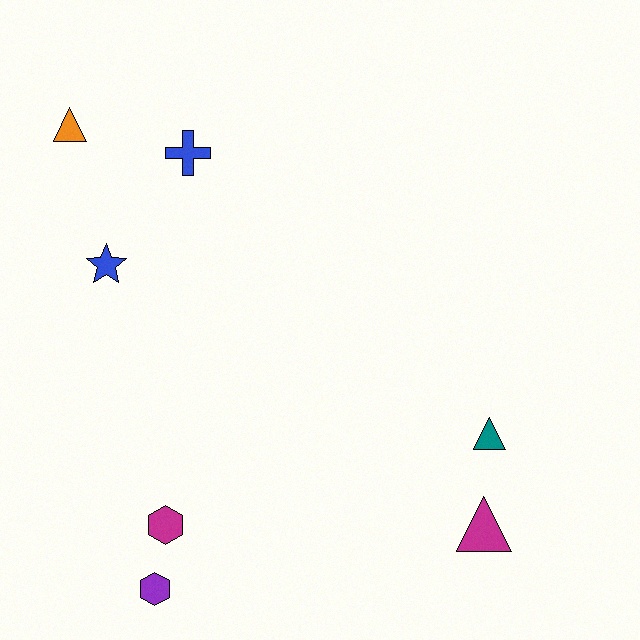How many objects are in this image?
There are 7 objects.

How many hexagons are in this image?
There are 2 hexagons.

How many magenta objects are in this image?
There are 2 magenta objects.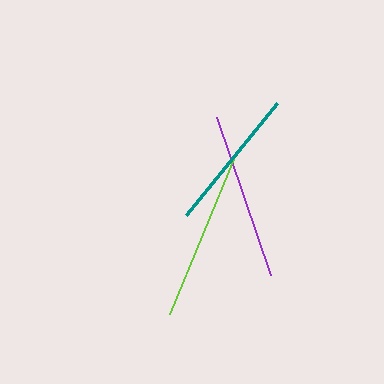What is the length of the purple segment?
The purple segment is approximately 166 pixels long.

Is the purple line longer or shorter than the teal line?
The purple line is longer than the teal line.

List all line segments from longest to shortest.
From longest to shortest: lime, purple, teal.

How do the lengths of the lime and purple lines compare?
The lime and purple lines are approximately the same length.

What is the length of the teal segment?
The teal segment is approximately 144 pixels long.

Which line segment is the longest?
The lime line is the longest at approximately 173 pixels.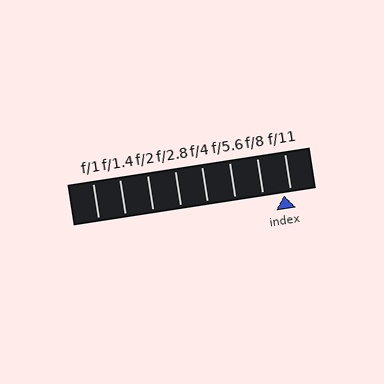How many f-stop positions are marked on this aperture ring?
There are 8 f-stop positions marked.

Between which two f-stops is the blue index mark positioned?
The index mark is between f/8 and f/11.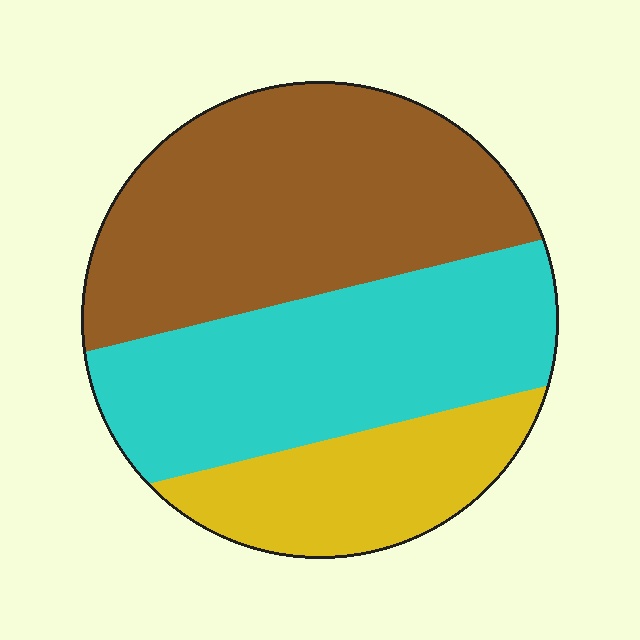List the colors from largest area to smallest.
From largest to smallest: brown, cyan, yellow.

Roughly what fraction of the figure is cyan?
Cyan takes up about three eighths (3/8) of the figure.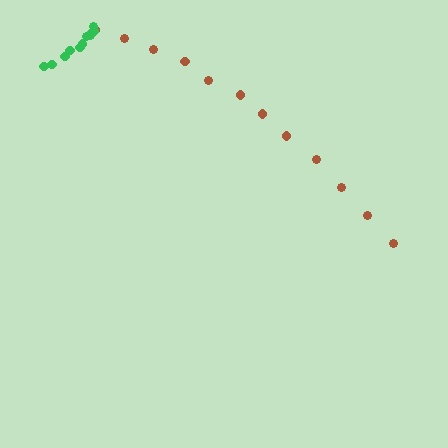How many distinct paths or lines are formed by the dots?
There are 2 distinct paths.